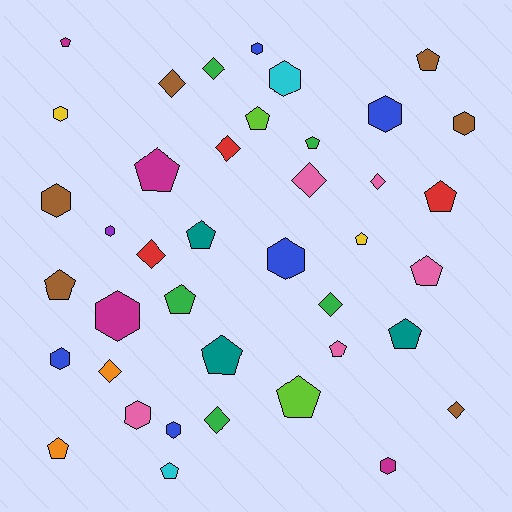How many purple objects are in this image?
There is 1 purple object.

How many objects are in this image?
There are 40 objects.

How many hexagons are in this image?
There are 13 hexagons.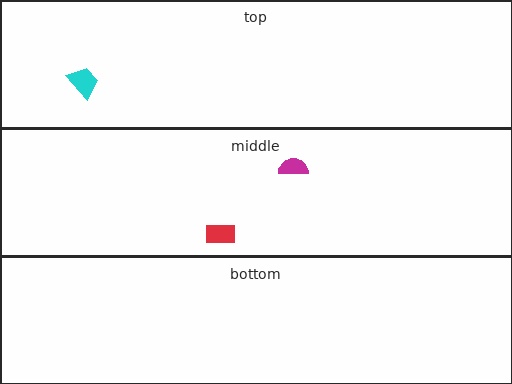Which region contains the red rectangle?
The middle region.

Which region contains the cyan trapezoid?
The top region.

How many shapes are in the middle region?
2.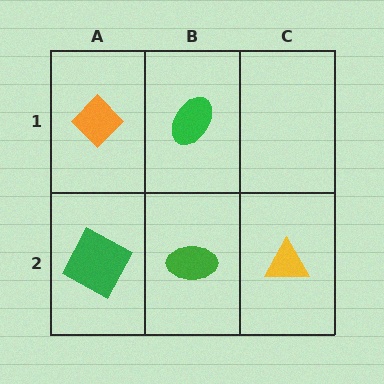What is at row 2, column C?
A yellow triangle.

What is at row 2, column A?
A green square.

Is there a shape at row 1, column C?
No, that cell is empty.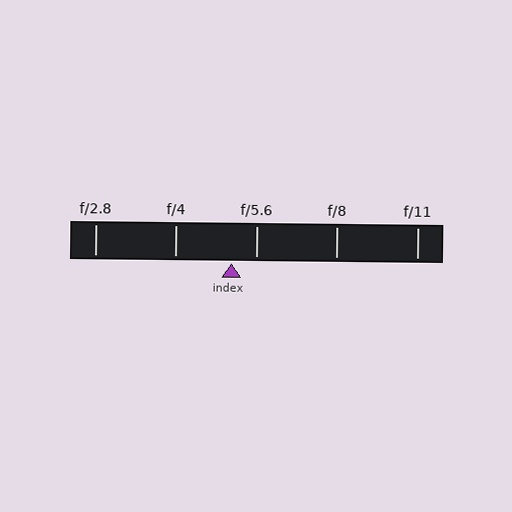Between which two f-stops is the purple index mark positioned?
The index mark is between f/4 and f/5.6.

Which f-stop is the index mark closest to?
The index mark is closest to f/5.6.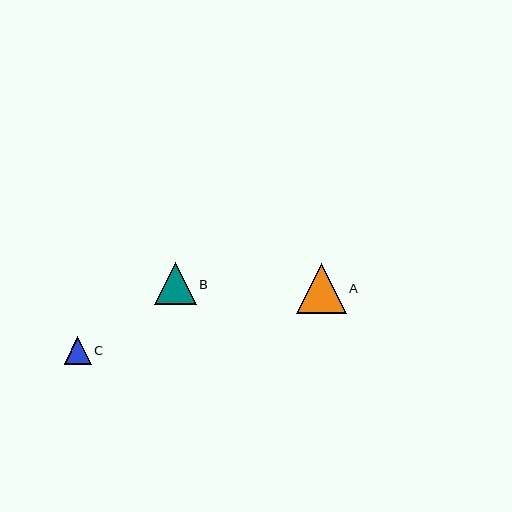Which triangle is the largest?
Triangle A is the largest with a size of approximately 50 pixels.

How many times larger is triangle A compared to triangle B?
Triangle A is approximately 1.2 times the size of triangle B.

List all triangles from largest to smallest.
From largest to smallest: A, B, C.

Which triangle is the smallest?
Triangle C is the smallest with a size of approximately 27 pixels.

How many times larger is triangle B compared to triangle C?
Triangle B is approximately 1.5 times the size of triangle C.